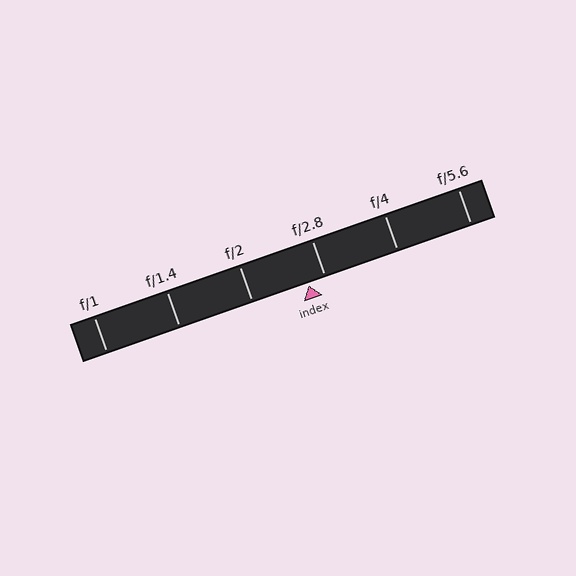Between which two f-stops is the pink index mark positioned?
The index mark is between f/2 and f/2.8.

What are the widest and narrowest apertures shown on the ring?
The widest aperture shown is f/1 and the narrowest is f/5.6.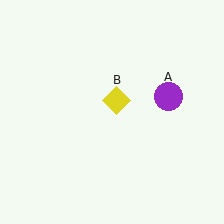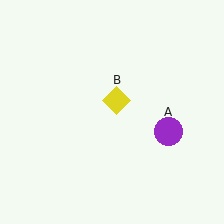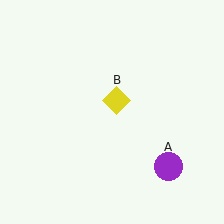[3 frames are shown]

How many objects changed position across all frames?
1 object changed position: purple circle (object A).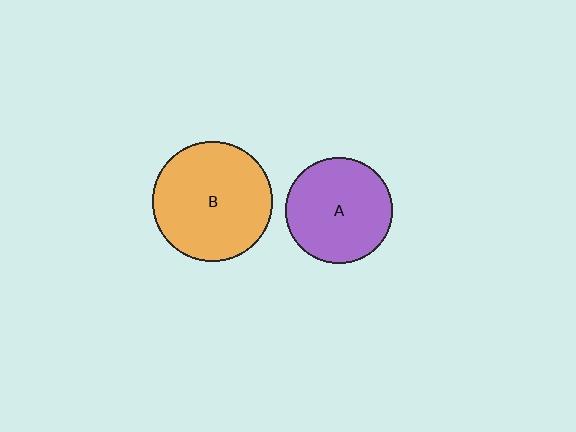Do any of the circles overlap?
No, none of the circles overlap.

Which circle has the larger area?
Circle B (orange).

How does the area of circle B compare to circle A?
Approximately 1.3 times.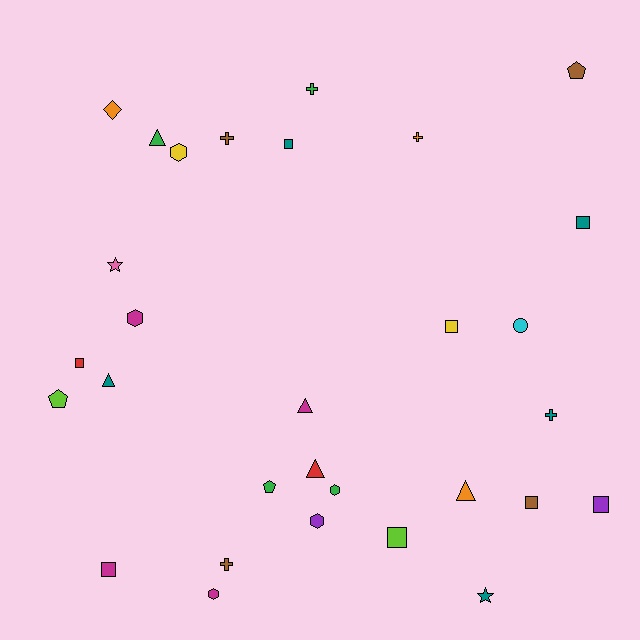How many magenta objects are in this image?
There are 4 magenta objects.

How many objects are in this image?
There are 30 objects.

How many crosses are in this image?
There are 5 crosses.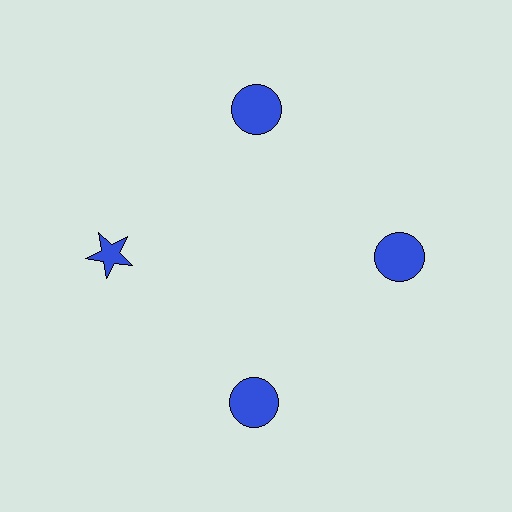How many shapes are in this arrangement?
There are 4 shapes arranged in a ring pattern.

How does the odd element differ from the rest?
It has a different shape: star instead of circle.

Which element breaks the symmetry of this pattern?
The blue star at roughly the 9 o'clock position breaks the symmetry. All other shapes are blue circles.